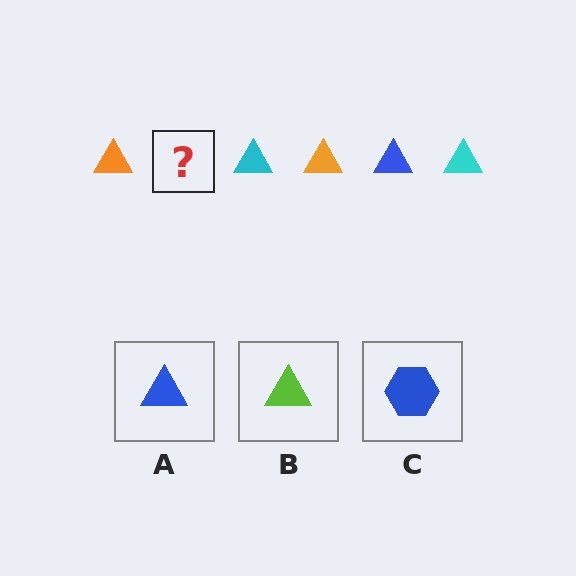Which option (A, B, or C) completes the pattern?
A.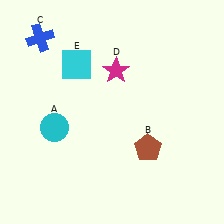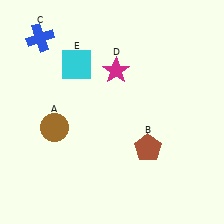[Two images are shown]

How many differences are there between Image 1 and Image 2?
There is 1 difference between the two images.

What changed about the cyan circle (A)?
In Image 1, A is cyan. In Image 2, it changed to brown.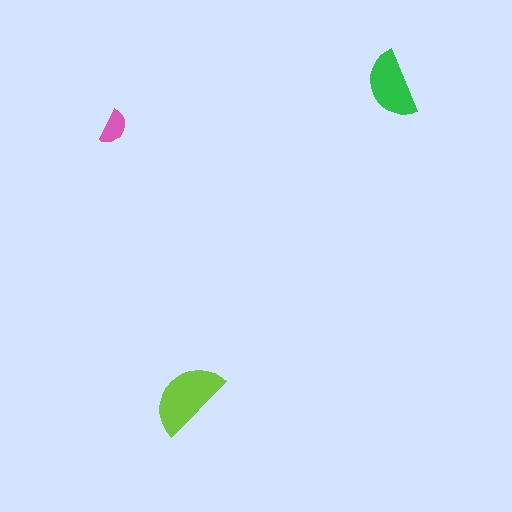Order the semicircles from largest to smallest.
the lime one, the green one, the pink one.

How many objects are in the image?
There are 3 objects in the image.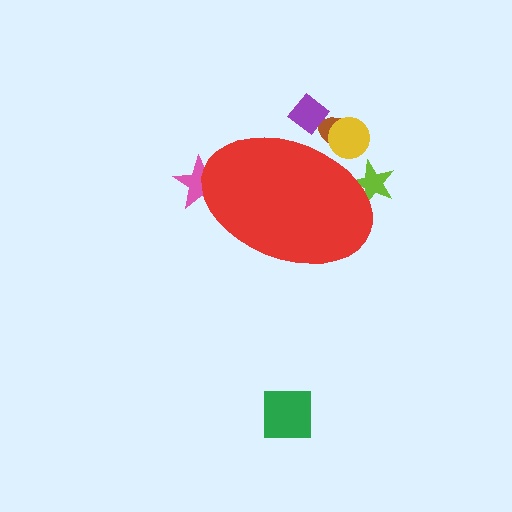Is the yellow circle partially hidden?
Yes, the yellow circle is partially hidden behind the red ellipse.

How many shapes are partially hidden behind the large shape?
5 shapes are partially hidden.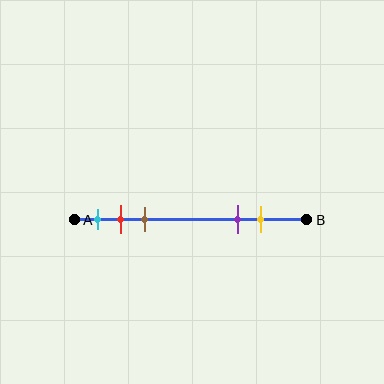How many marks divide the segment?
There are 5 marks dividing the segment.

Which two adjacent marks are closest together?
The red and brown marks are the closest adjacent pair.